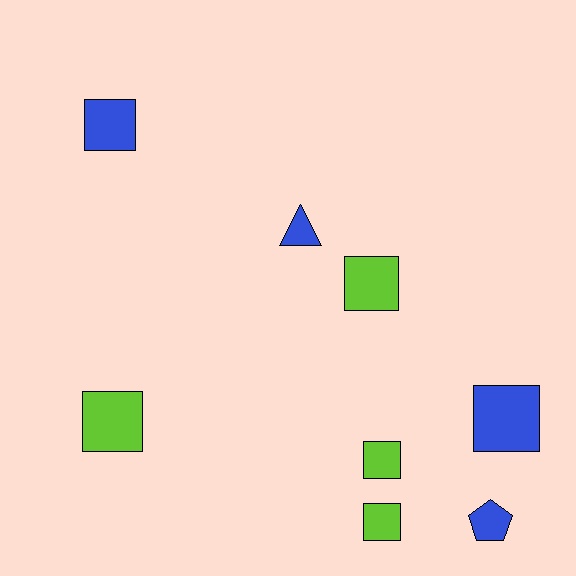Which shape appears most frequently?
Square, with 6 objects.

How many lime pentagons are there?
There are no lime pentagons.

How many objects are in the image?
There are 8 objects.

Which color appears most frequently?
Lime, with 4 objects.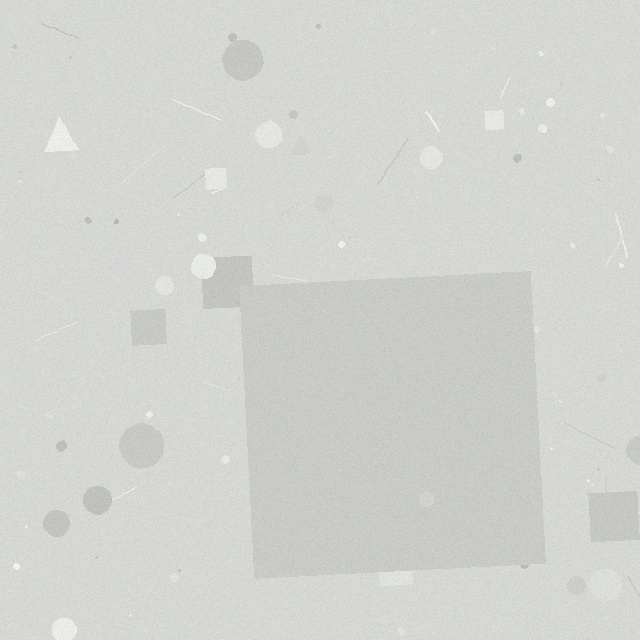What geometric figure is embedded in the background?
A square is embedded in the background.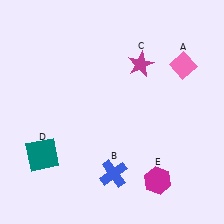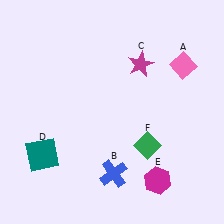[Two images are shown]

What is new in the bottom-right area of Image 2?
A green diamond (F) was added in the bottom-right area of Image 2.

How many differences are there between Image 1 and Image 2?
There is 1 difference between the two images.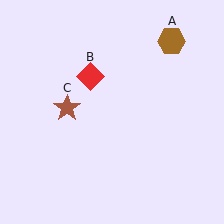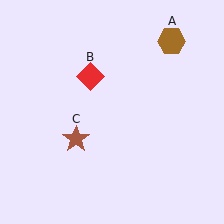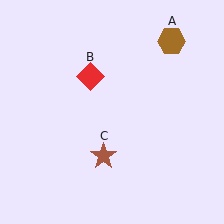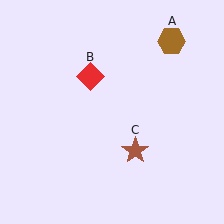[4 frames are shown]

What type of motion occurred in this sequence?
The brown star (object C) rotated counterclockwise around the center of the scene.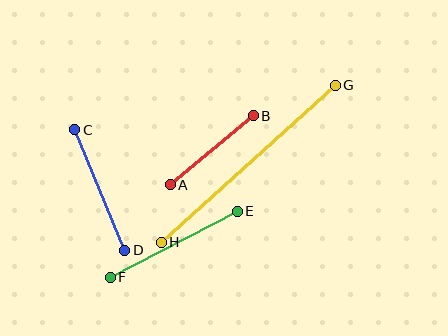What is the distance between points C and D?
The distance is approximately 130 pixels.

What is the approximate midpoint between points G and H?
The midpoint is at approximately (248, 164) pixels.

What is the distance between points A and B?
The distance is approximately 108 pixels.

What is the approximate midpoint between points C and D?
The midpoint is at approximately (100, 190) pixels.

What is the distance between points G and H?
The distance is approximately 234 pixels.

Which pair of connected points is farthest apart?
Points G and H are farthest apart.